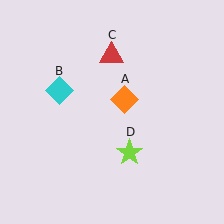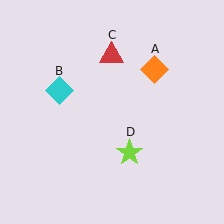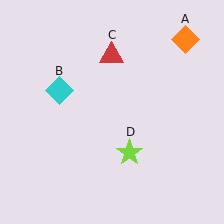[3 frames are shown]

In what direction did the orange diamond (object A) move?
The orange diamond (object A) moved up and to the right.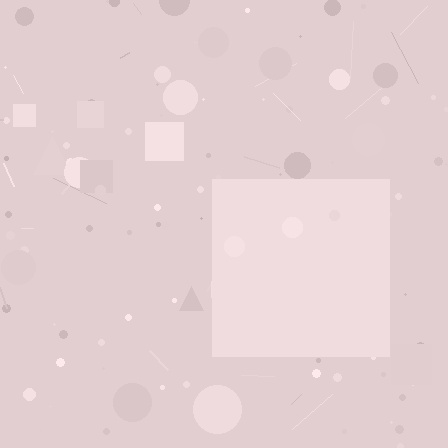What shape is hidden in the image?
A square is hidden in the image.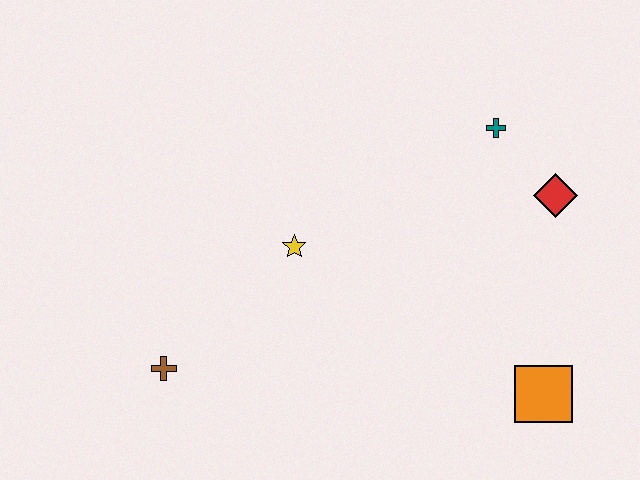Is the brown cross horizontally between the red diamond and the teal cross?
No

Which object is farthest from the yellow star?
The orange square is farthest from the yellow star.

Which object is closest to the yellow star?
The brown cross is closest to the yellow star.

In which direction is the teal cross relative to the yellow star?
The teal cross is to the right of the yellow star.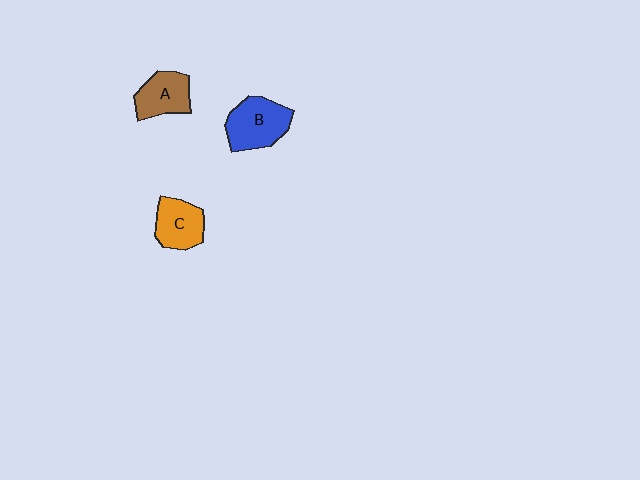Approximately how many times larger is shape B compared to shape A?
Approximately 1.3 times.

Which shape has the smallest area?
Shape A (brown).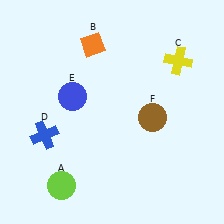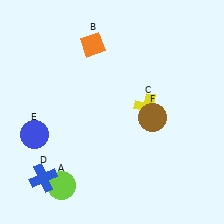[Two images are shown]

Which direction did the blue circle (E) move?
The blue circle (E) moved down.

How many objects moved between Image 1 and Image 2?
3 objects moved between the two images.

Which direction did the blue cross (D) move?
The blue cross (D) moved down.